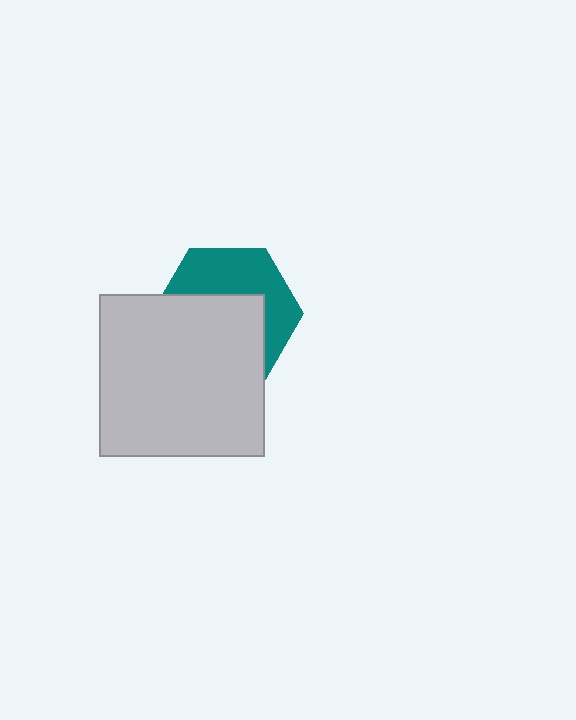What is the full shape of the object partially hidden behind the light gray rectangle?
The partially hidden object is a teal hexagon.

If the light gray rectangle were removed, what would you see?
You would see the complete teal hexagon.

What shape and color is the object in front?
The object in front is a light gray rectangle.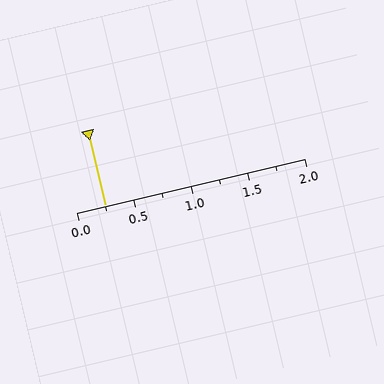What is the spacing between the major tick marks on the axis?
The major ticks are spaced 0.5 apart.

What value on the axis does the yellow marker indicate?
The marker indicates approximately 0.25.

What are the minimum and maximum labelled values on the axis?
The axis runs from 0.0 to 2.0.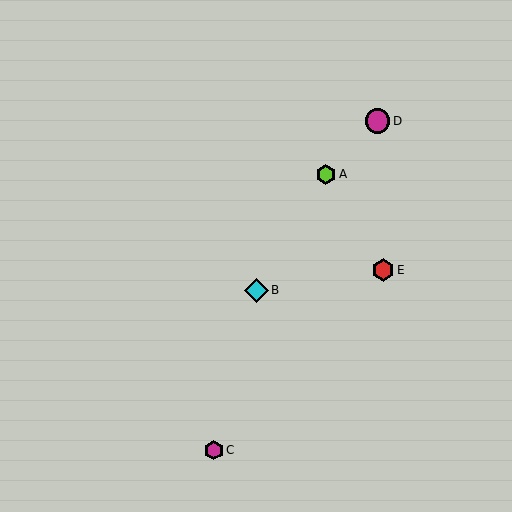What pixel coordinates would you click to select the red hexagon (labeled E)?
Click at (383, 270) to select the red hexagon E.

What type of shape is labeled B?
Shape B is a cyan diamond.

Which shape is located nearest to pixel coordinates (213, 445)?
The magenta hexagon (labeled C) at (214, 450) is nearest to that location.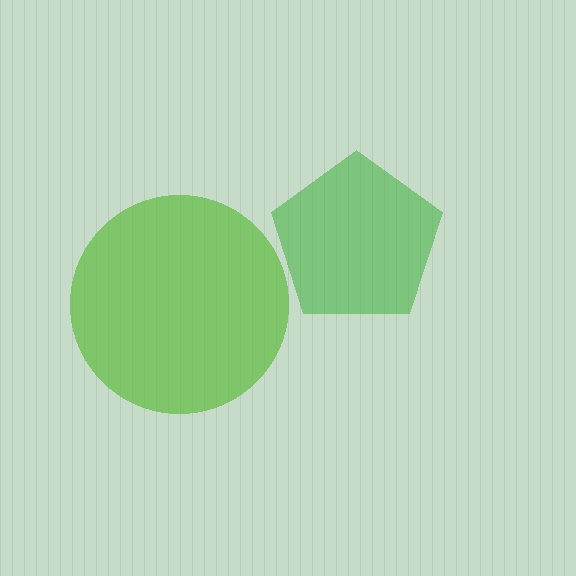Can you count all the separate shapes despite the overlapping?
Yes, there are 2 separate shapes.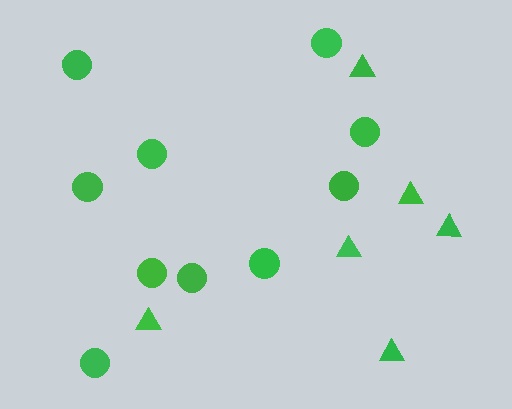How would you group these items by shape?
There are 2 groups: one group of triangles (6) and one group of circles (10).